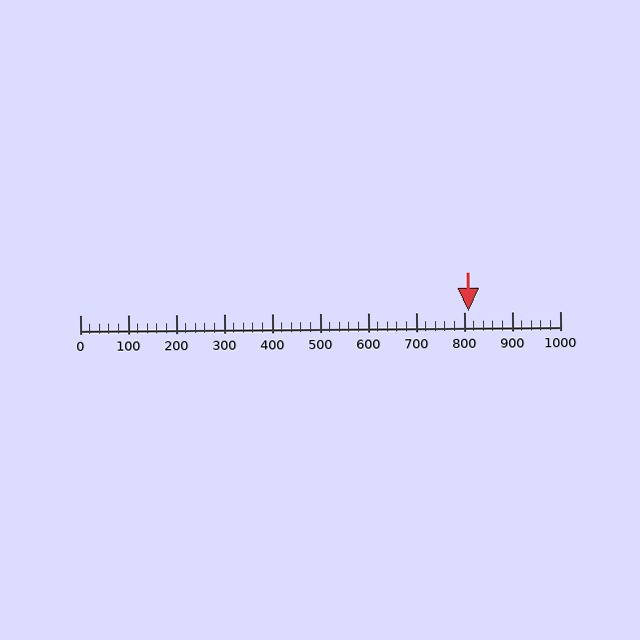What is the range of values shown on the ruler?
The ruler shows values from 0 to 1000.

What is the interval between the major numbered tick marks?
The major tick marks are spaced 100 units apart.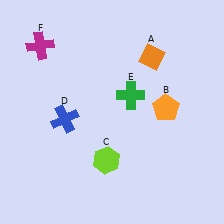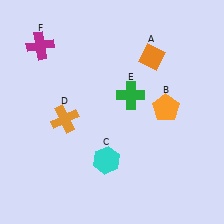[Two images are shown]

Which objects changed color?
C changed from lime to cyan. D changed from blue to orange.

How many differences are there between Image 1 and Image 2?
There are 2 differences between the two images.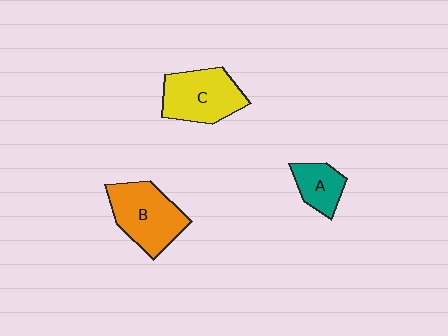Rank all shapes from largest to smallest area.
From largest to smallest: B (orange), C (yellow), A (teal).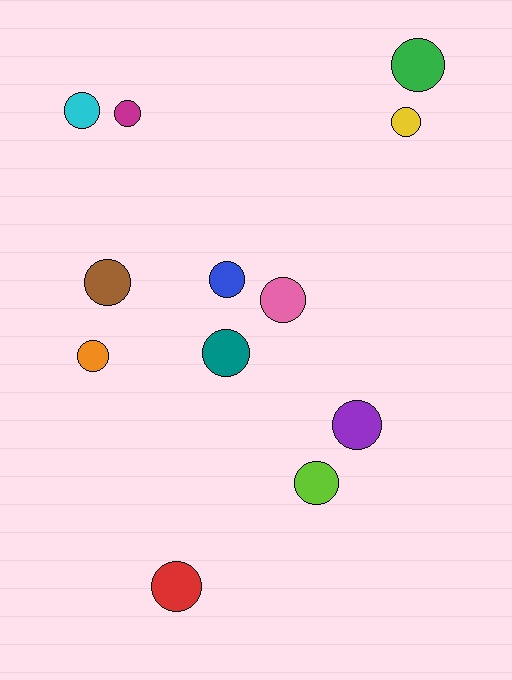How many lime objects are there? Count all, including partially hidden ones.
There is 1 lime object.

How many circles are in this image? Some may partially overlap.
There are 12 circles.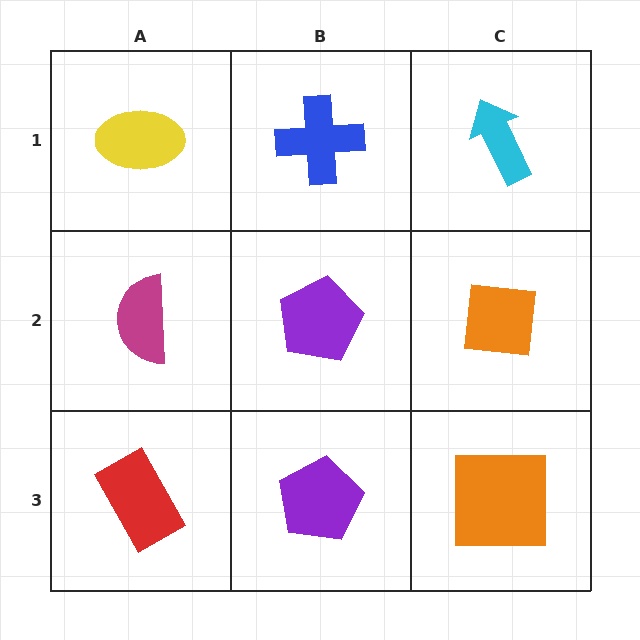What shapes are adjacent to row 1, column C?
An orange square (row 2, column C), a blue cross (row 1, column B).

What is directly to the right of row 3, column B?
An orange square.